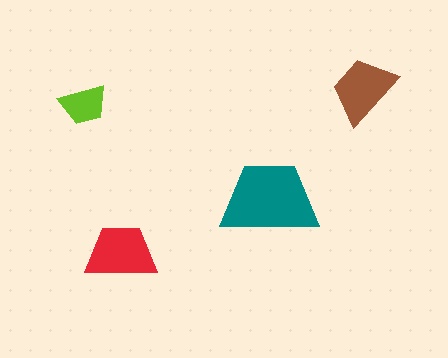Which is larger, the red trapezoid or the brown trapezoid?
The red one.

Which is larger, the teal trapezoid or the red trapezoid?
The teal one.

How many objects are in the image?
There are 4 objects in the image.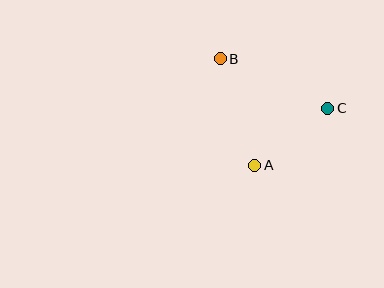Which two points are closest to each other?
Points A and C are closest to each other.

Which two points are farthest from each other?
Points B and C are farthest from each other.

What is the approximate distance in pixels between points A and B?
The distance between A and B is approximately 112 pixels.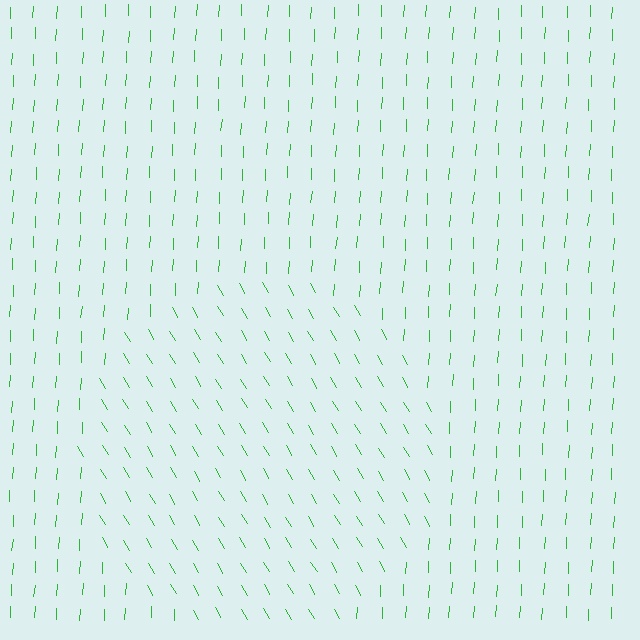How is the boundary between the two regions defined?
The boundary is defined purely by a change in line orientation (approximately 33 degrees difference). All lines are the same color and thickness.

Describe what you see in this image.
The image is filled with small green line segments. A circle region in the image has lines oriented differently from the surrounding lines, creating a visible texture boundary.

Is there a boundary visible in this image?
Yes, there is a texture boundary formed by a change in line orientation.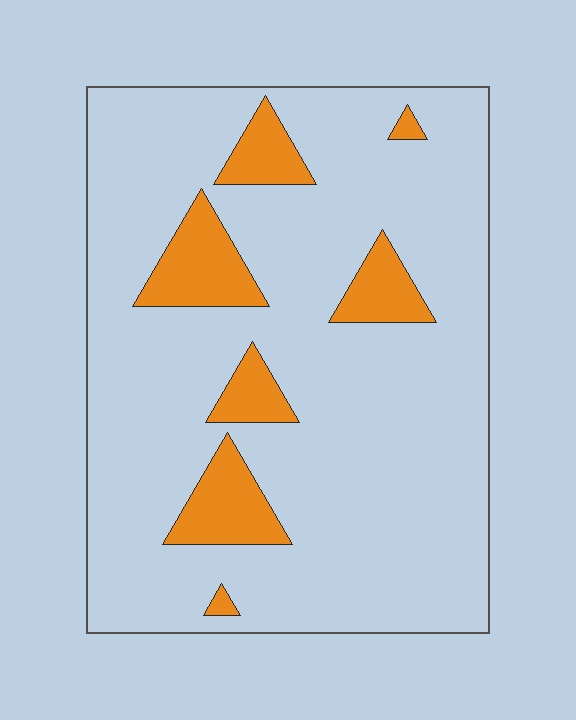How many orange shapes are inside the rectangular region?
7.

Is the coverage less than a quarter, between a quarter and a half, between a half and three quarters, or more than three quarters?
Less than a quarter.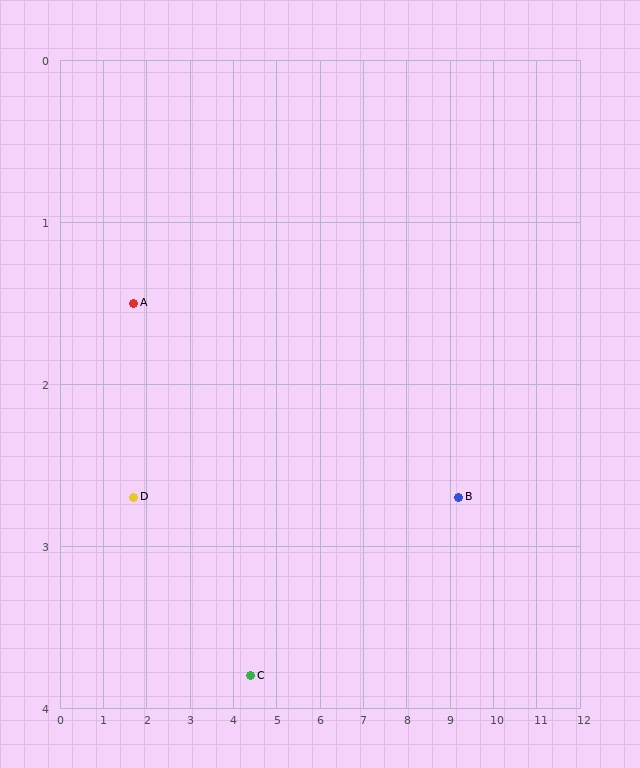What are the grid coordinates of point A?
Point A is at approximately (1.7, 1.5).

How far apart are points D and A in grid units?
Points D and A are about 1.2 grid units apart.